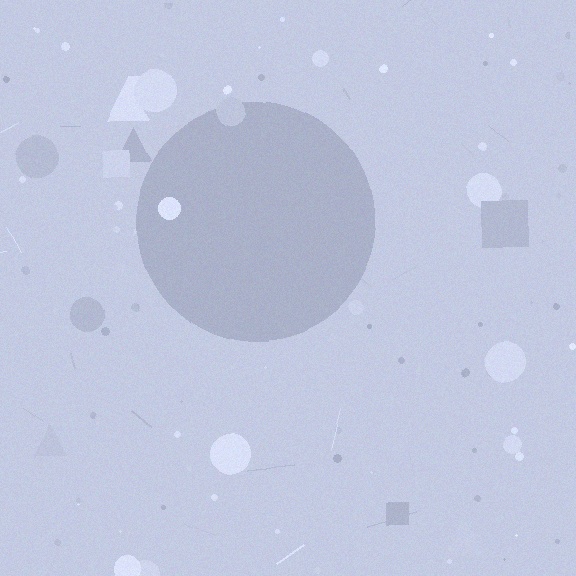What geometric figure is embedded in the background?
A circle is embedded in the background.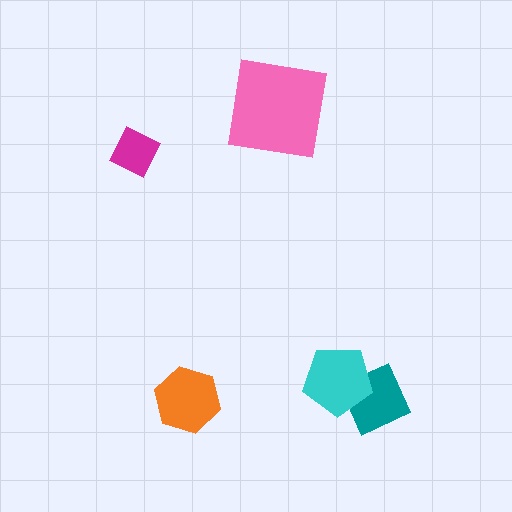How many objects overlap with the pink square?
0 objects overlap with the pink square.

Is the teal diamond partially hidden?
Yes, it is partially covered by another shape.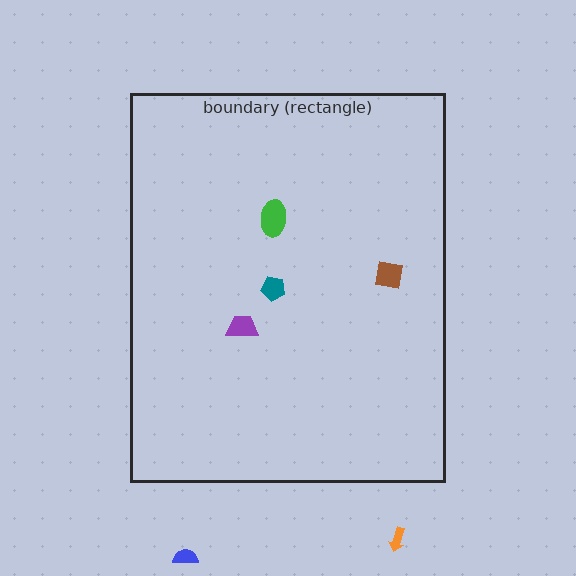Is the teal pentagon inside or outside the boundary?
Inside.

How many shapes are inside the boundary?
4 inside, 2 outside.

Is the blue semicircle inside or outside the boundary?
Outside.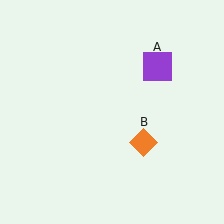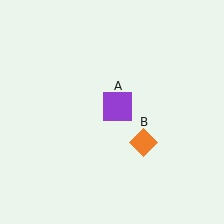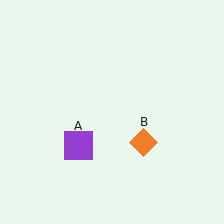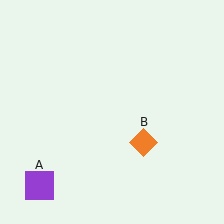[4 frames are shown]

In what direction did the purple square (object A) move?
The purple square (object A) moved down and to the left.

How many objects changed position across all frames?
1 object changed position: purple square (object A).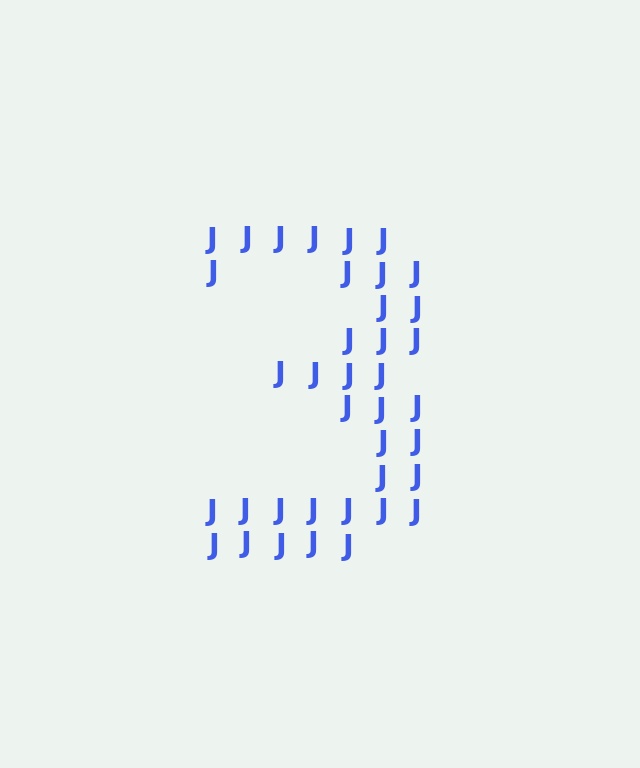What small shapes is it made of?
It is made of small letter J's.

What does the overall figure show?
The overall figure shows the digit 3.